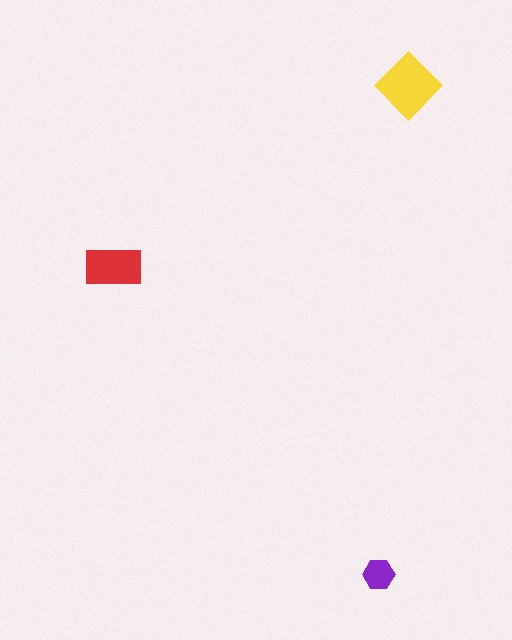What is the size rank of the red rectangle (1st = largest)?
2nd.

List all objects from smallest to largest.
The purple hexagon, the red rectangle, the yellow diamond.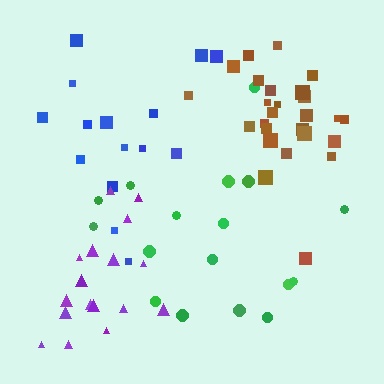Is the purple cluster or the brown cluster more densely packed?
Brown.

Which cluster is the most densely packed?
Brown.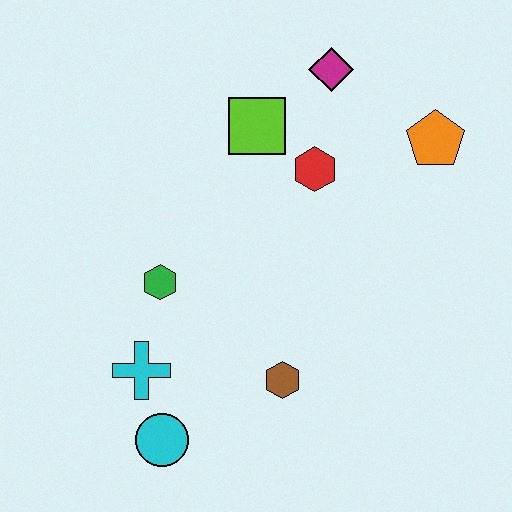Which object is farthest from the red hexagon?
The cyan circle is farthest from the red hexagon.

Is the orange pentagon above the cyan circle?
Yes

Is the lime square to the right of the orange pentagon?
No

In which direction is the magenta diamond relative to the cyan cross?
The magenta diamond is above the cyan cross.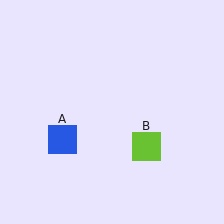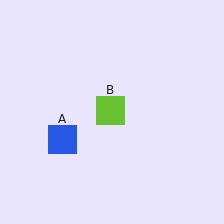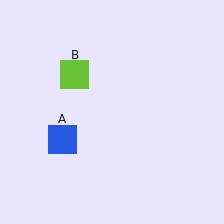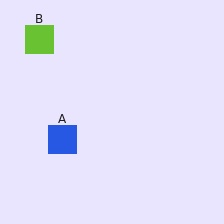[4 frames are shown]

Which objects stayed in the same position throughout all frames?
Blue square (object A) remained stationary.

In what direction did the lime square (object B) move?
The lime square (object B) moved up and to the left.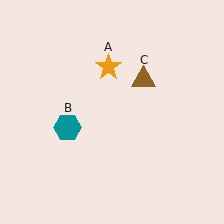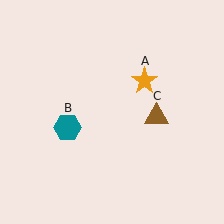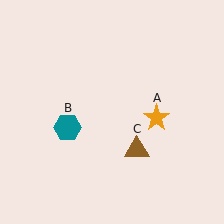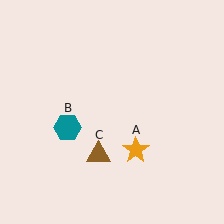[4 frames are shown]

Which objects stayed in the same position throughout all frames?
Teal hexagon (object B) remained stationary.